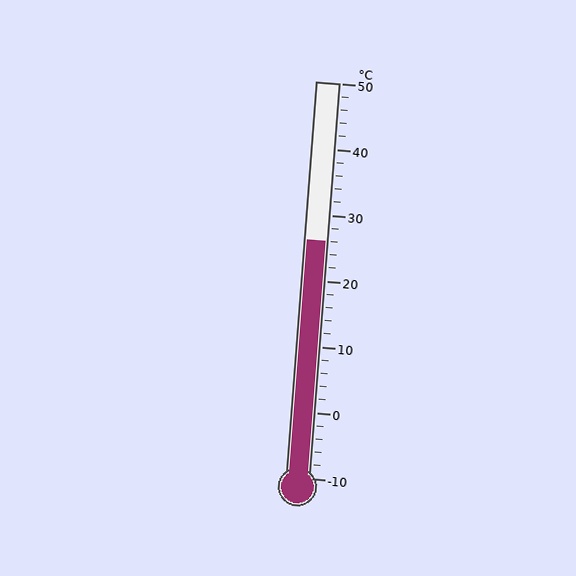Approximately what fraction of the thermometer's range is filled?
The thermometer is filled to approximately 60% of its range.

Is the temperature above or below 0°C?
The temperature is above 0°C.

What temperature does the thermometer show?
The thermometer shows approximately 26°C.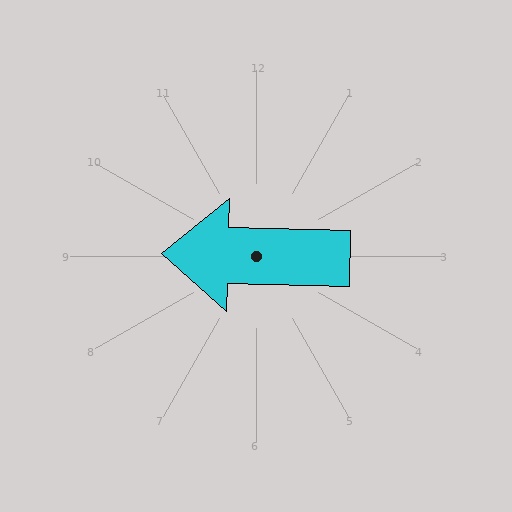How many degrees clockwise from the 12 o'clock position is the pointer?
Approximately 272 degrees.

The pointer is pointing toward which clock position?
Roughly 9 o'clock.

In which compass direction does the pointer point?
West.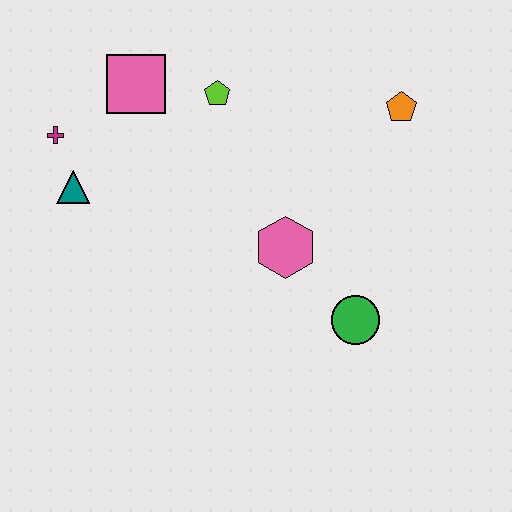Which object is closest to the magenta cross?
The teal triangle is closest to the magenta cross.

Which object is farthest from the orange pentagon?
The magenta cross is farthest from the orange pentagon.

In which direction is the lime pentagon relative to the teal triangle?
The lime pentagon is to the right of the teal triangle.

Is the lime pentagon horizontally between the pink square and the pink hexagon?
Yes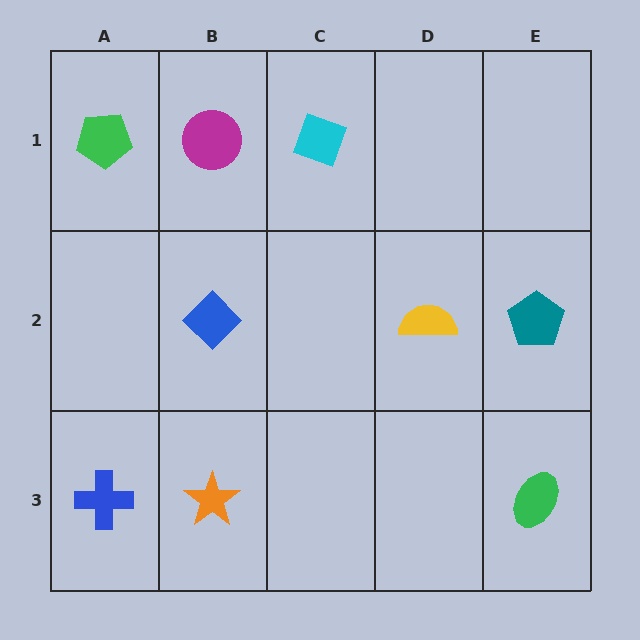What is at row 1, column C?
A cyan diamond.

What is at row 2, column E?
A teal pentagon.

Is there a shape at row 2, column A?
No, that cell is empty.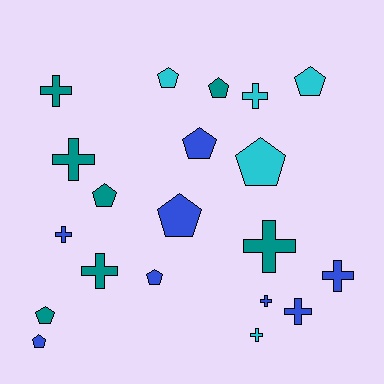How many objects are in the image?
There are 20 objects.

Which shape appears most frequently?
Cross, with 10 objects.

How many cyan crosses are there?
There are 2 cyan crosses.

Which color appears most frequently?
Blue, with 8 objects.